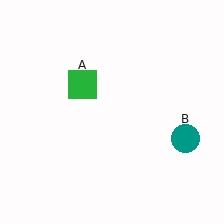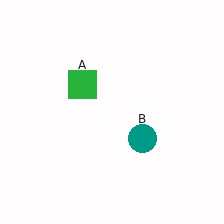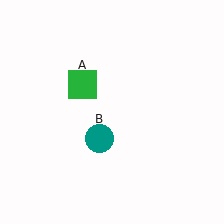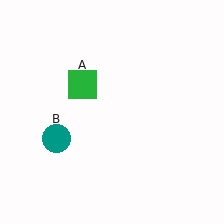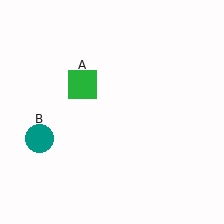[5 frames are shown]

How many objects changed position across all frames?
1 object changed position: teal circle (object B).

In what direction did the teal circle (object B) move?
The teal circle (object B) moved left.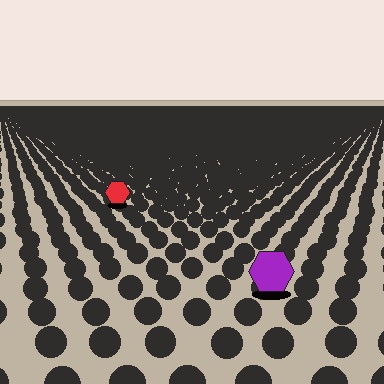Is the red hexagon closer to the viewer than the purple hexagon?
No. The purple hexagon is closer — you can tell from the texture gradient: the ground texture is coarser near it.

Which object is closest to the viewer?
The purple hexagon is closest. The texture marks near it are larger and more spread out.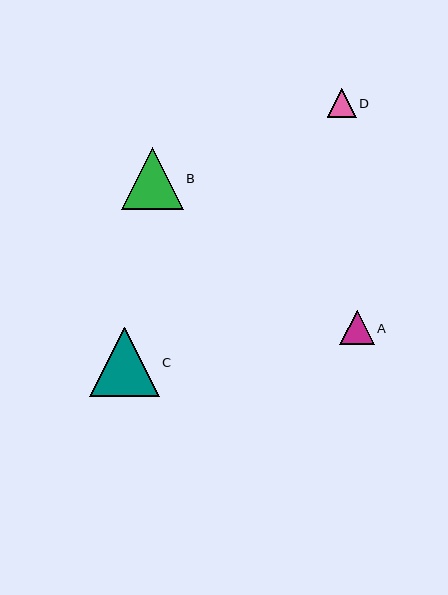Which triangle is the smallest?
Triangle D is the smallest with a size of approximately 29 pixels.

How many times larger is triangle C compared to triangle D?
Triangle C is approximately 2.4 times the size of triangle D.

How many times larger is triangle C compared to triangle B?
Triangle C is approximately 1.1 times the size of triangle B.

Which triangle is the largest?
Triangle C is the largest with a size of approximately 69 pixels.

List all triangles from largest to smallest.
From largest to smallest: C, B, A, D.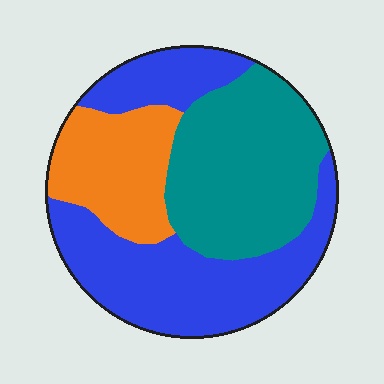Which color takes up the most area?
Blue, at roughly 45%.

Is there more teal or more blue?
Blue.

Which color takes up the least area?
Orange, at roughly 20%.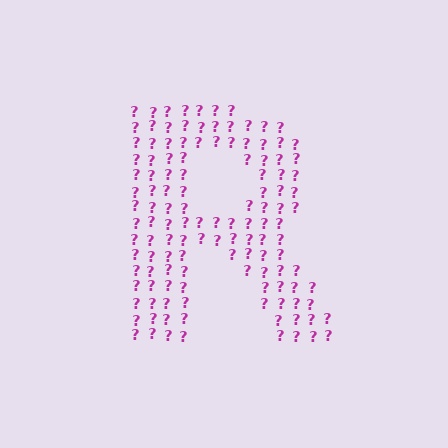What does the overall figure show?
The overall figure shows the letter R.